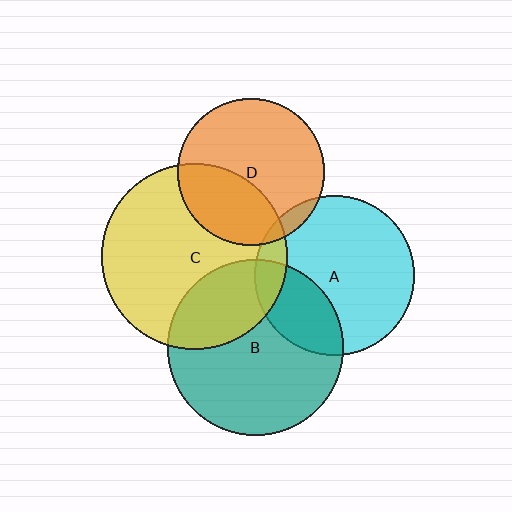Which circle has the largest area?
Circle C (yellow).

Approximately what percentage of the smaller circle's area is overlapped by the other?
Approximately 30%.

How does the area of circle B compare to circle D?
Approximately 1.4 times.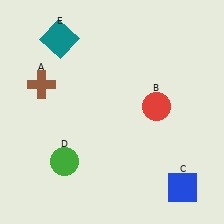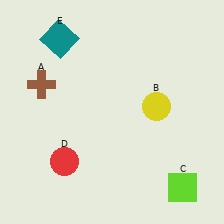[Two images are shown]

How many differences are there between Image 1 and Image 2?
There are 3 differences between the two images.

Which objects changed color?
B changed from red to yellow. C changed from blue to lime. D changed from green to red.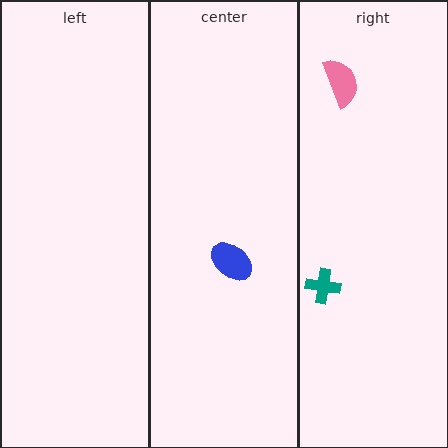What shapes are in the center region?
The blue ellipse.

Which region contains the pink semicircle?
The right region.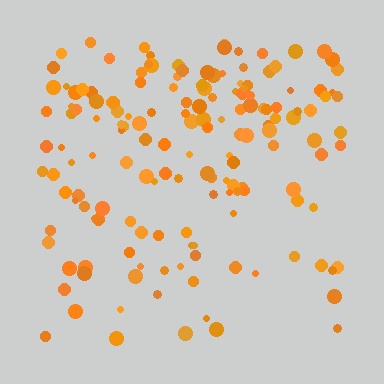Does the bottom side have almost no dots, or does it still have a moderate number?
Still a moderate number, just noticeably fewer than the top.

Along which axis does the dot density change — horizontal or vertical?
Vertical.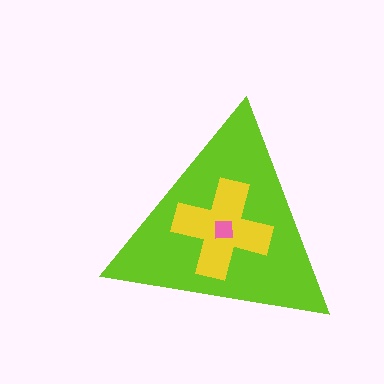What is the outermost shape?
The lime triangle.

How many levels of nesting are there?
3.